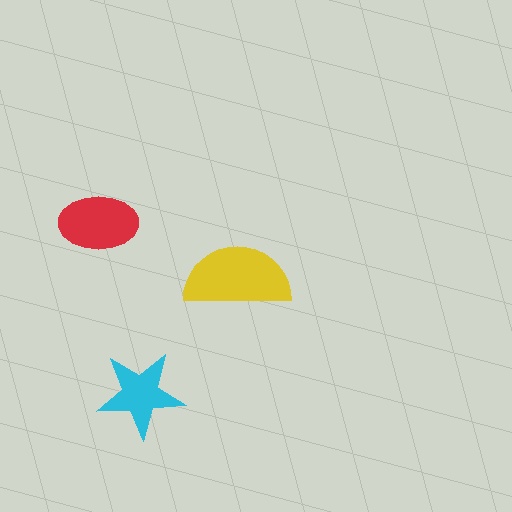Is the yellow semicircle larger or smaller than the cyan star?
Larger.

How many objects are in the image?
There are 3 objects in the image.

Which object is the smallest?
The cyan star.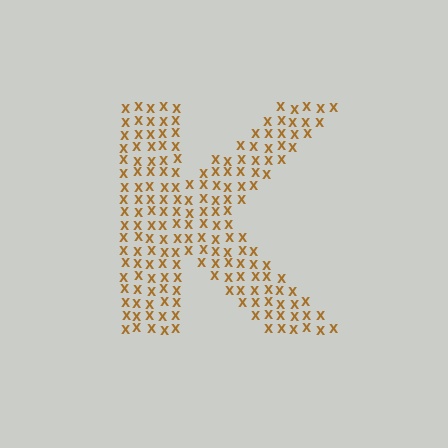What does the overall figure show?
The overall figure shows the letter K.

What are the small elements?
The small elements are letter X's.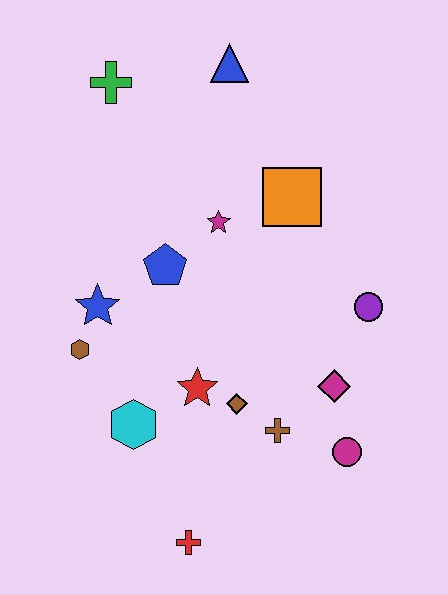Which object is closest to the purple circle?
The magenta diamond is closest to the purple circle.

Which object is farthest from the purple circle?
The green cross is farthest from the purple circle.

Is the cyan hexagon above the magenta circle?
Yes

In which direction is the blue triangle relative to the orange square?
The blue triangle is above the orange square.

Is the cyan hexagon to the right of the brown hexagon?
Yes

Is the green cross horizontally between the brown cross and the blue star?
Yes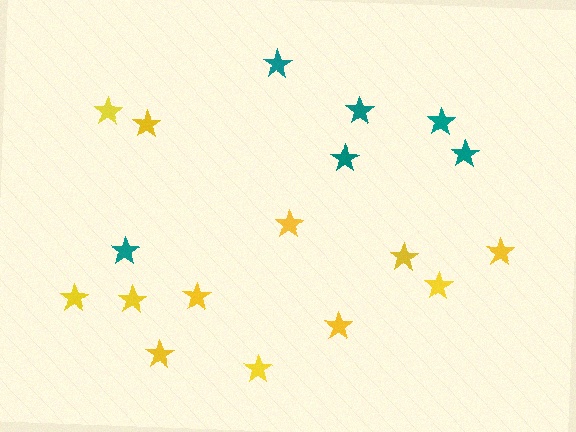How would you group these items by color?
There are 2 groups: one group of teal stars (6) and one group of yellow stars (12).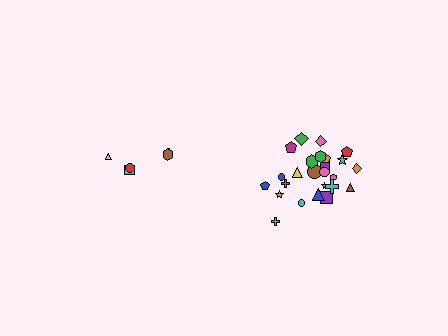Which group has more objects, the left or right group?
The right group.